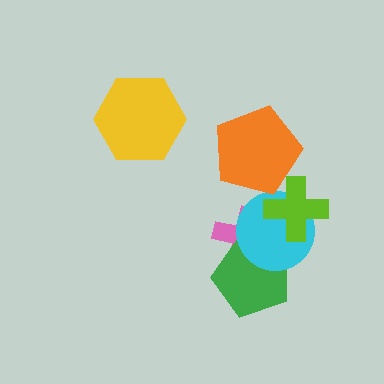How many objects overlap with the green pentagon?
2 objects overlap with the green pentagon.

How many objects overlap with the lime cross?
2 objects overlap with the lime cross.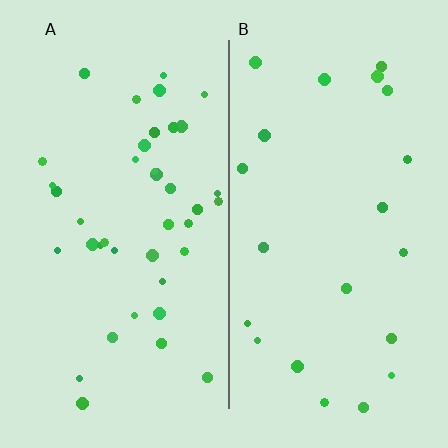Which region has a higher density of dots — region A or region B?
A (the left).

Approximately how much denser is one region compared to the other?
Approximately 1.9× — region A over region B.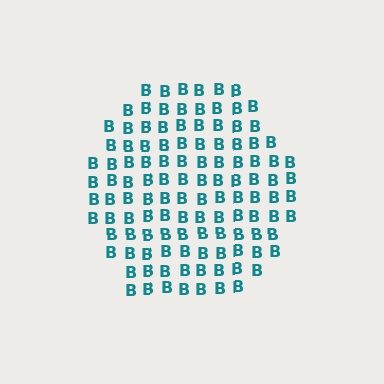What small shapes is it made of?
It is made of small letter B's.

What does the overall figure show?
The overall figure shows a hexagon.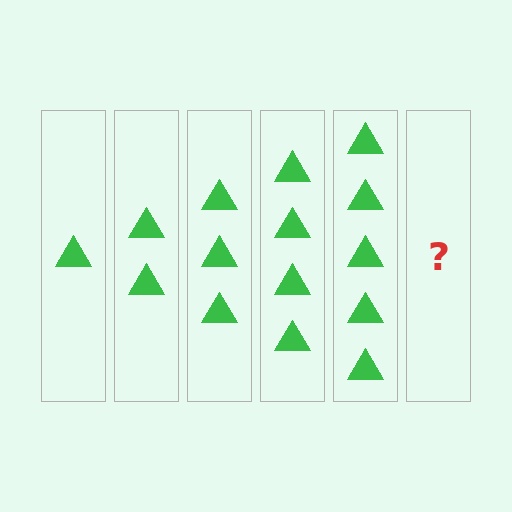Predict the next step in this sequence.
The next step is 6 triangles.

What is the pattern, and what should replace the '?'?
The pattern is that each step adds one more triangle. The '?' should be 6 triangles.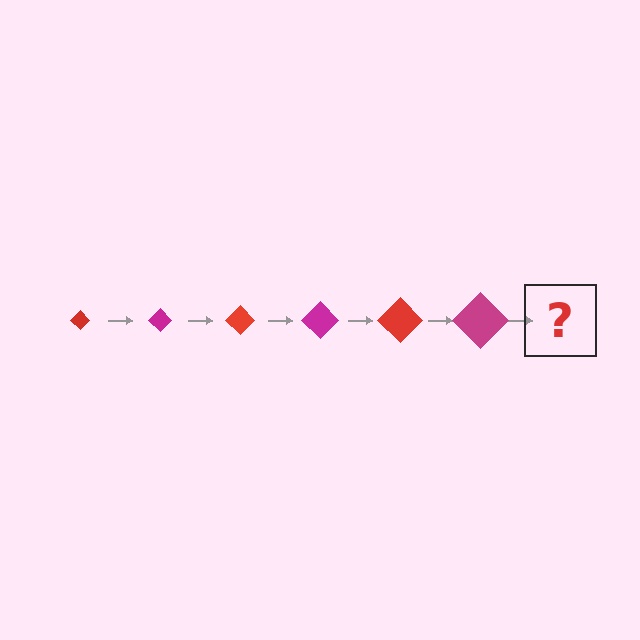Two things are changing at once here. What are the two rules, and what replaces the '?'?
The two rules are that the diamond grows larger each step and the color cycles through red and magenta. The '?' should be a red diamond, larger than the previous one.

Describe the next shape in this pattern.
It should be a red diamond, larger than the previous one.